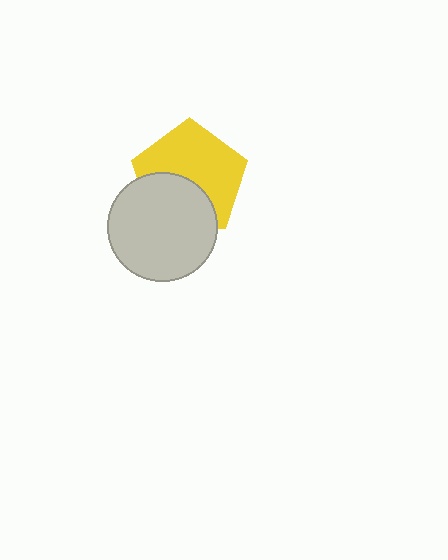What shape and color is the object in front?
The object in front is a light gray circle.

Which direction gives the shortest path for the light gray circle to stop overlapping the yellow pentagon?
Moving down gives the shortest separation.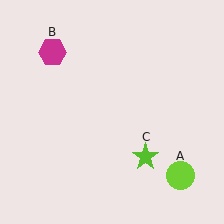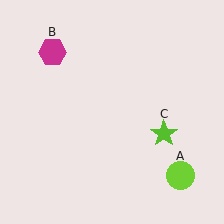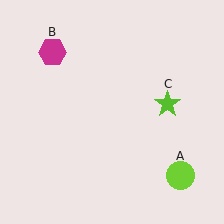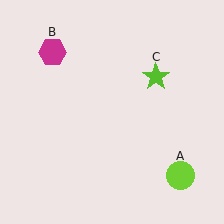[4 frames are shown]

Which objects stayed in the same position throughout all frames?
Lime circle (object A) and magenta hexagon (object B) remained stationary.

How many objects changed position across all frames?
1 object changed position: lime star (object C).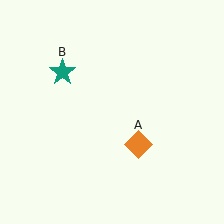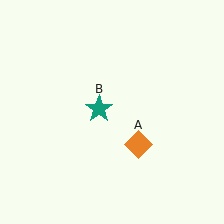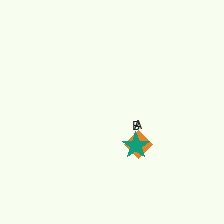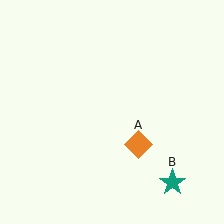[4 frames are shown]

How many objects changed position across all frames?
1 object changed position: teal star (object B).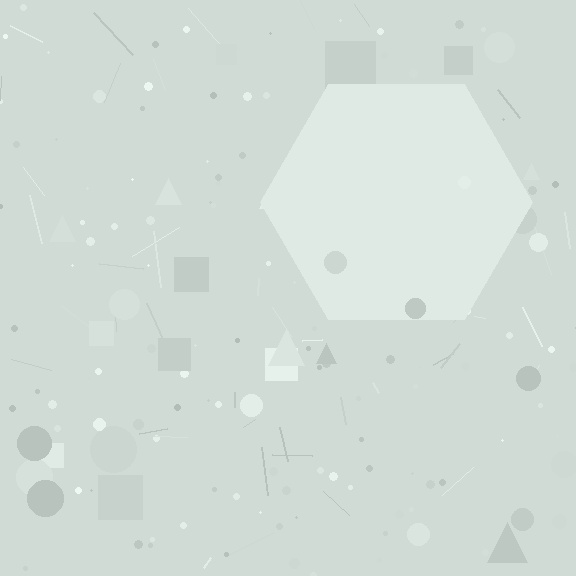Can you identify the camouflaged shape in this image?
The camouflaged shape is a hexagon.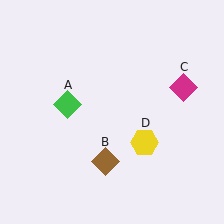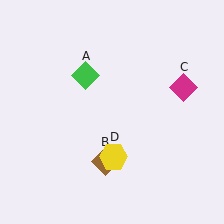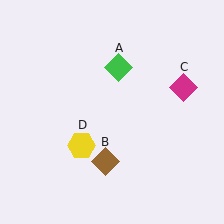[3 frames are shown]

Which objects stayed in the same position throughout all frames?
Brown diamond (object B) and magenta diamond (object C) remained stationary.